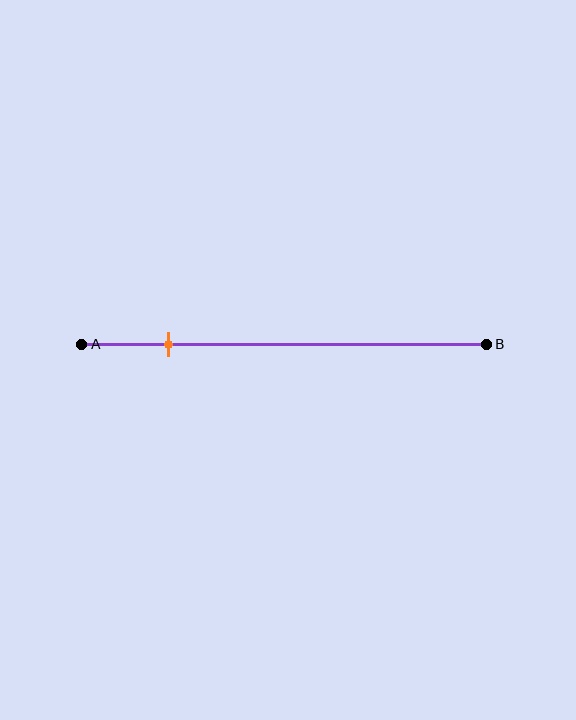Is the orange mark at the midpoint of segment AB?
No, the mark is at about 20% from A, not at the 50% midpoint.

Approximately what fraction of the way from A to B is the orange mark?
The orange mark is approximately 20% of the way from A to B.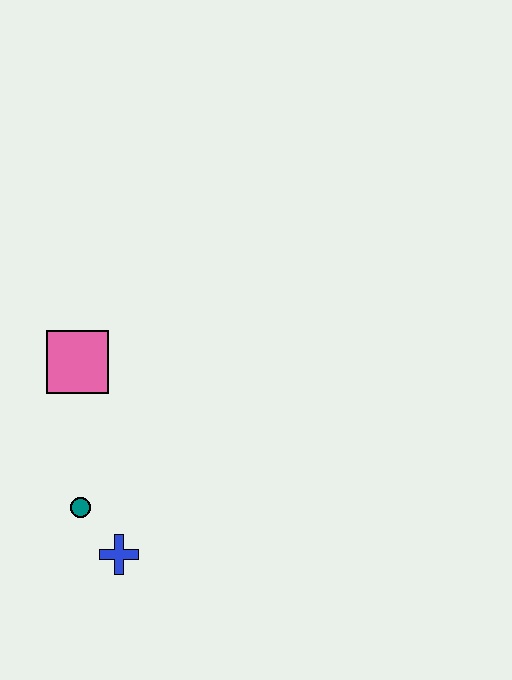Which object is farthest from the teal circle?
The pink square is farthest from the teal circle.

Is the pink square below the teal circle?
No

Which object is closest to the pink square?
The teal circle is closest to the pink square.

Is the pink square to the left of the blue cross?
Yes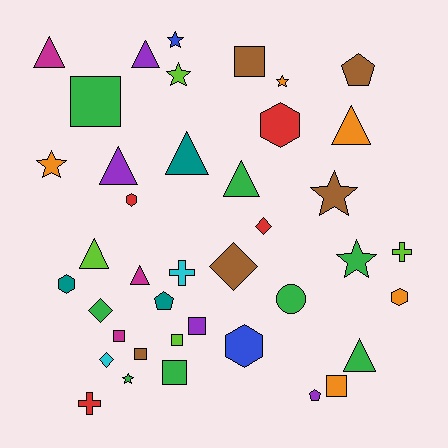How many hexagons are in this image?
There are 5 hexagons.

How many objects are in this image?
There are 40 objects.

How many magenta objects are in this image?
There are 3 magenta objects.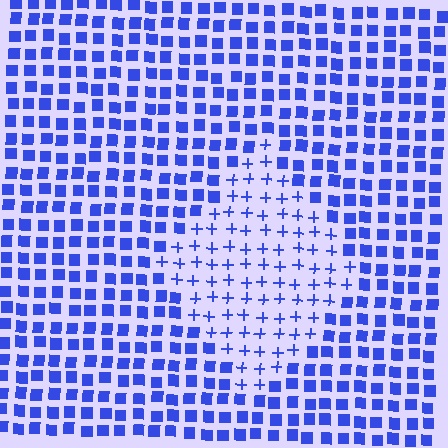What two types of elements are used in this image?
The image uses plus signs inside the diamond region and squares outside it.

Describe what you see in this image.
The image is filled with small blue elements arranged in a uniform grid. A diamond-shaped region contains plus signs, while the surrounding area contains squares. The boundary is defined purely by the change in element shape.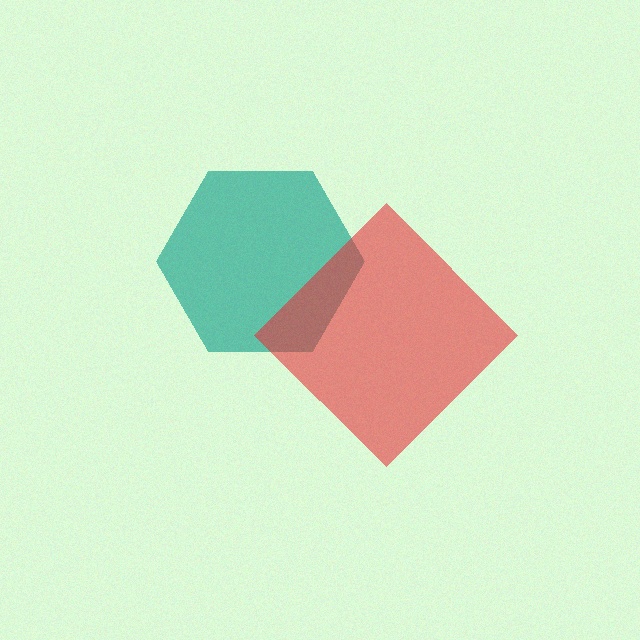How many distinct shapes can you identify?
There are 2 distinct shapes: a teal hexagon, a red diamond.